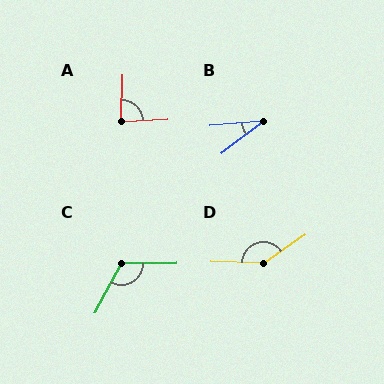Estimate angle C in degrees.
Approximately 119 degrees.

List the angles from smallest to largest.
B (32°), A (85°), C (119°), D (144°).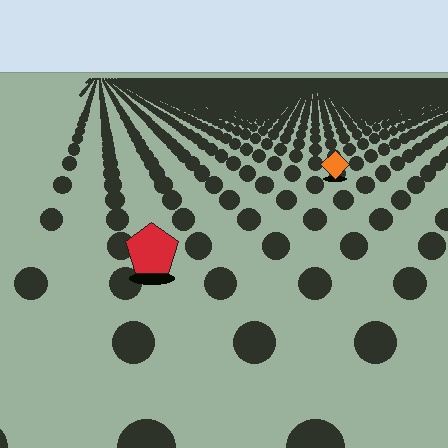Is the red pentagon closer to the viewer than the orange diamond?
Yes. The red pentagon is closer — you can tell from the texture gradient: the ground texture is coarser near it.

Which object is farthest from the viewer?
The orange diamond is farthest from the viewer. It appears smaller and the ground texture around it is denser.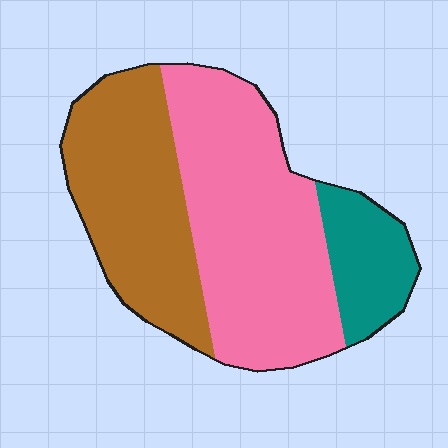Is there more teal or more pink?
Pink.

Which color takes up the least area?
Teal, at roughly 15%.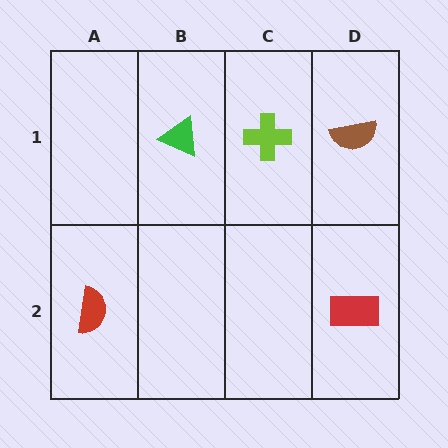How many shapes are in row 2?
2 shapes.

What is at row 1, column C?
A lime cross.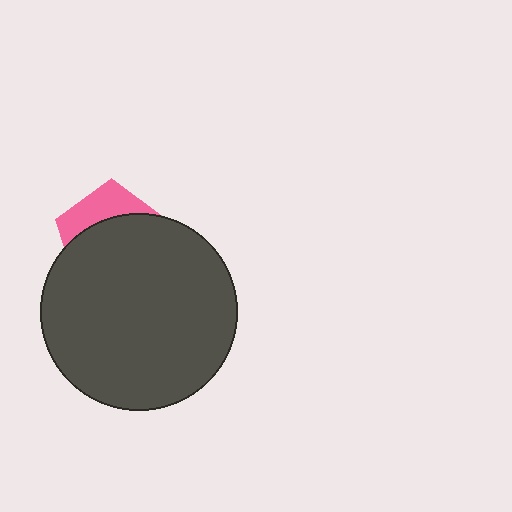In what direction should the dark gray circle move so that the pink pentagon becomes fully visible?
The dark gray circle should move down. That is the shortest direction to clear the overlap and leave the pink pentagon fully visible.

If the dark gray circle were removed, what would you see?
You would see the complete pink pentagon.